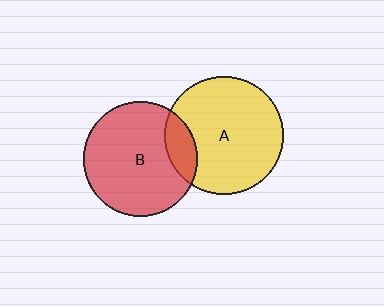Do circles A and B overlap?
Yes.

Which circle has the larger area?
Circle A (yellow).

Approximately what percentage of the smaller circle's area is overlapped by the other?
Approximately 15%.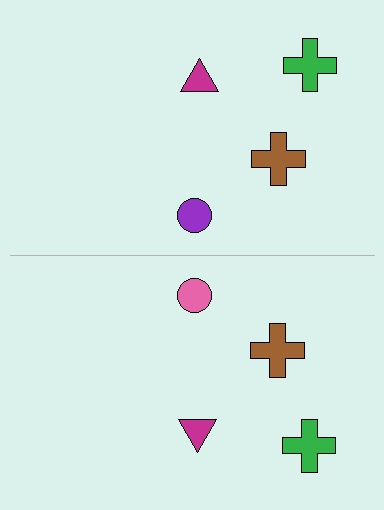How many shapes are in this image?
There are 8 shapes in this image.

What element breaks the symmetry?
The pink circle on the bottom side breaks the symmetry — its mirror counterpart is purple.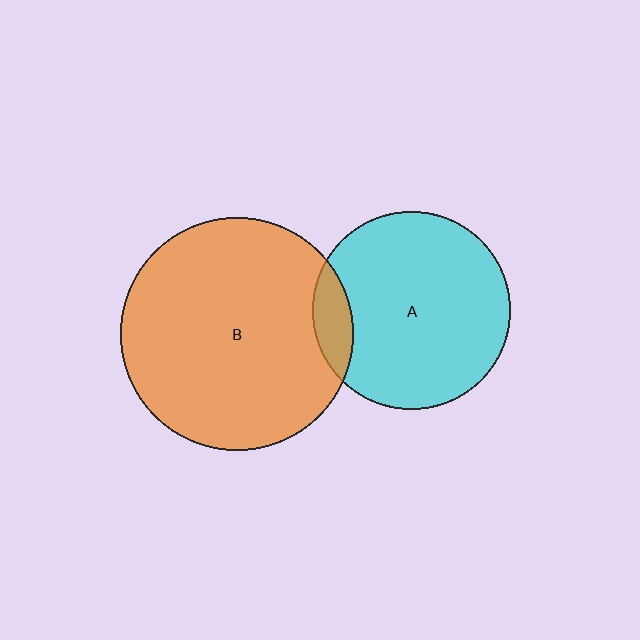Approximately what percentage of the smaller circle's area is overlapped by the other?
Approximately 10%.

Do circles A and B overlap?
Yes.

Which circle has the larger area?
Circle B (orange).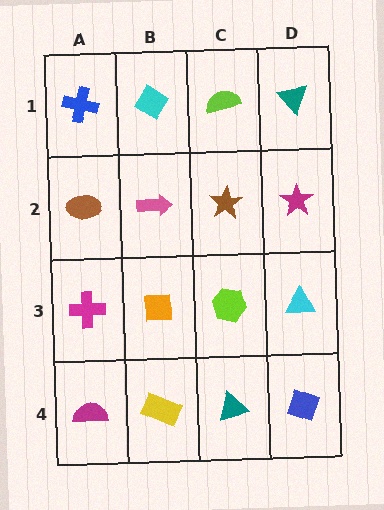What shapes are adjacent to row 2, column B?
A cyan diamond (row 1, column B), an orange square (row 3, column B), a brown ellipse (row 2, column A), a brown star (row 2, column C).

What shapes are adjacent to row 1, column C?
A brown star (row 2, column C), a cyan diamond (row 1, column B), a teal triangle (row 1, column D).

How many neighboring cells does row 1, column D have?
2.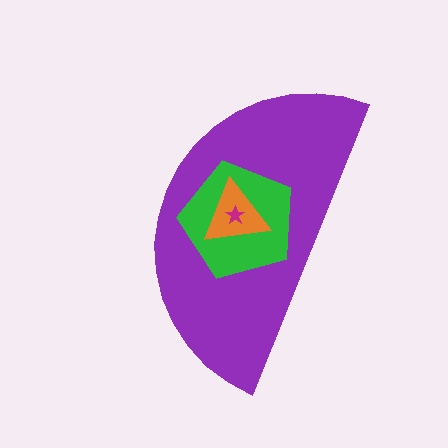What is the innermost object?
The magenta star.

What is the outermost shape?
The purple semicircle.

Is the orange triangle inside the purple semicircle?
Yes.